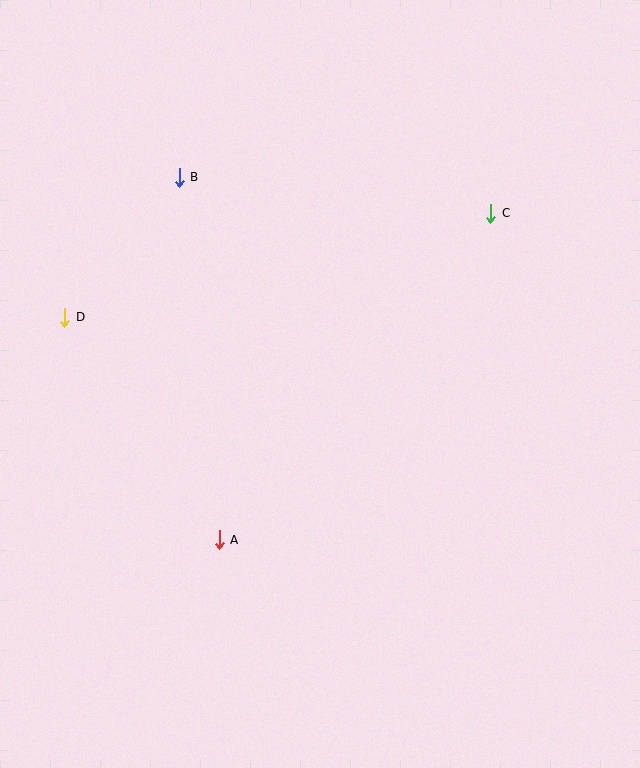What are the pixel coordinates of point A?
Point A is at (219, 540).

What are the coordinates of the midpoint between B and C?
The midpoint between B and C is at (335, 195).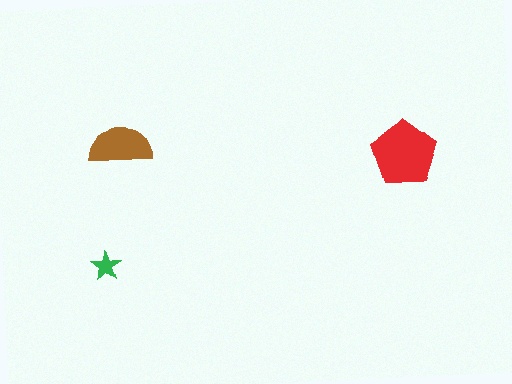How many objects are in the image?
There are 3 objects in the image.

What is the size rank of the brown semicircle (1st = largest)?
2nd.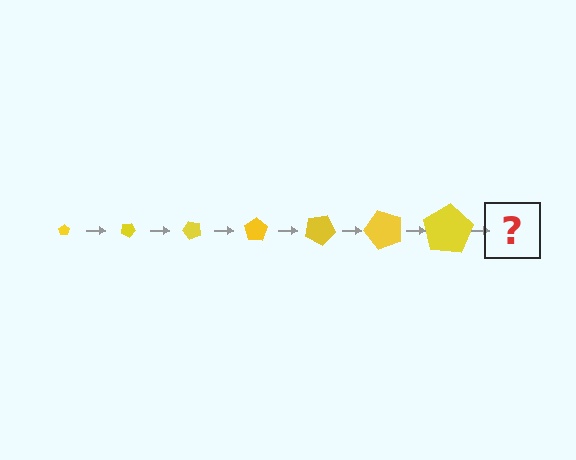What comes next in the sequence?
The next element should be a pentagon, larger than the previous one and rotated 175 degrees from the start.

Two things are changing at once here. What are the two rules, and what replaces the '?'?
The two rules are that the pentagon grows larger each step and it rotates 25 degrees each step. The '?' should be a pentagon, larger than the previous one and rotated 175 degrees from the start.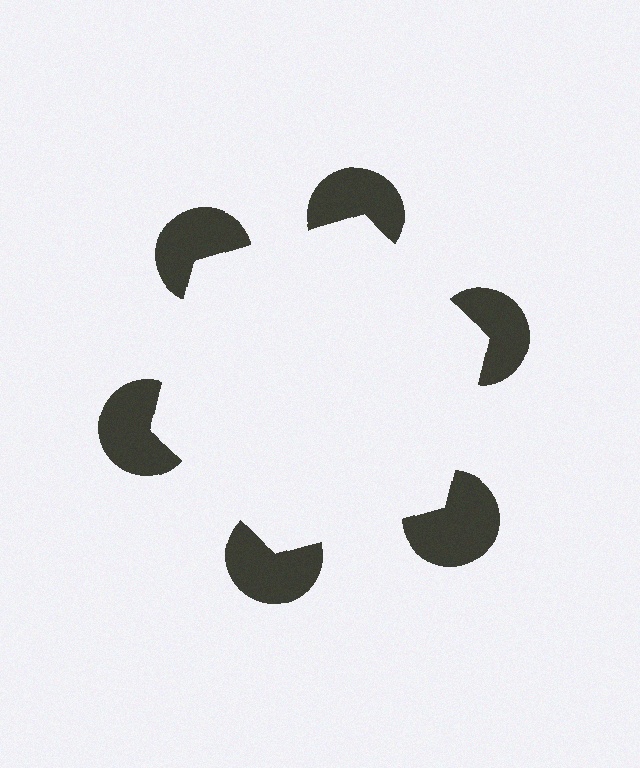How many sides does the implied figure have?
6 sides.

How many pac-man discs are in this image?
There are 6 — one at each vertex of the illusory hexagon.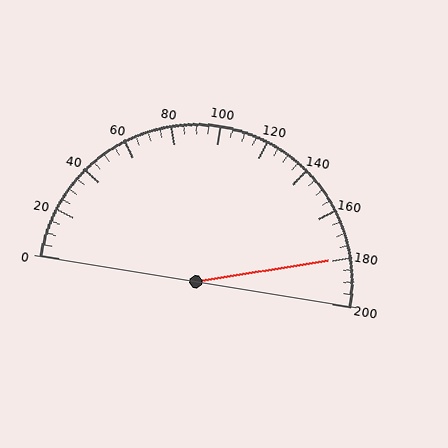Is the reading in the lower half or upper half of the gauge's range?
The reading is in the upper half of the range (0 to 200).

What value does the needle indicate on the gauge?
The needle indicates approximately 180.